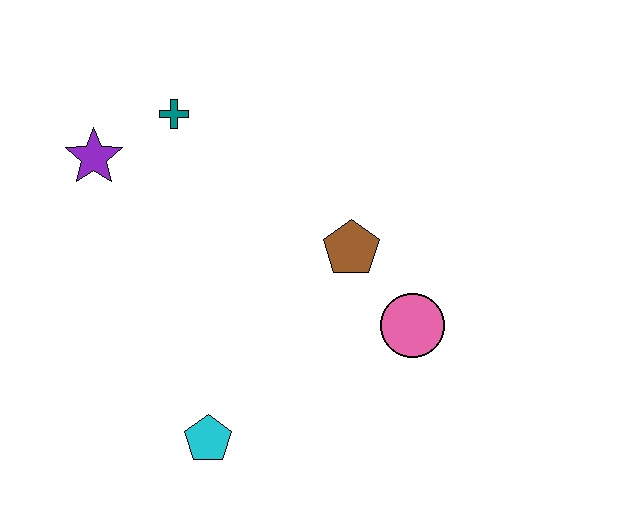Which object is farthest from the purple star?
The pink circle is farthest from the purple star.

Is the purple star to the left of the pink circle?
Yes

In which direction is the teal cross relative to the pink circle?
The teal cross is to the left of the pink circle.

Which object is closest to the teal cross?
The purple star is closest to the teal cross.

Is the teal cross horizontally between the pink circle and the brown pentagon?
No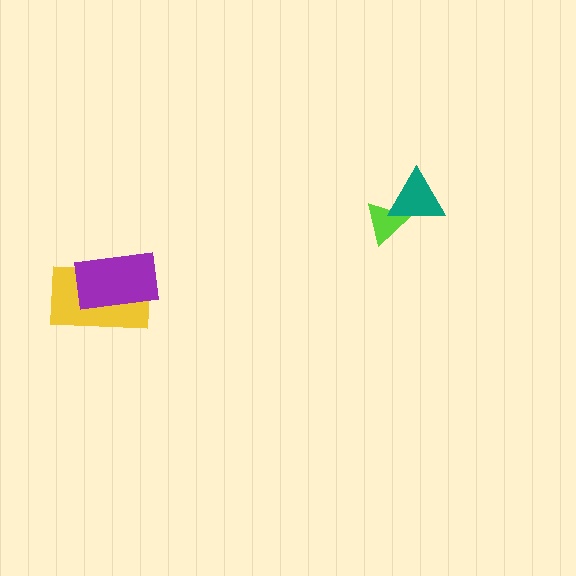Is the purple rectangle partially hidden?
No, no other shape covers it.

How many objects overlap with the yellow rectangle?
1 object overlaps with the yellow rectangle.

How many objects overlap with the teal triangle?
1 object overlaps with the teal triangle.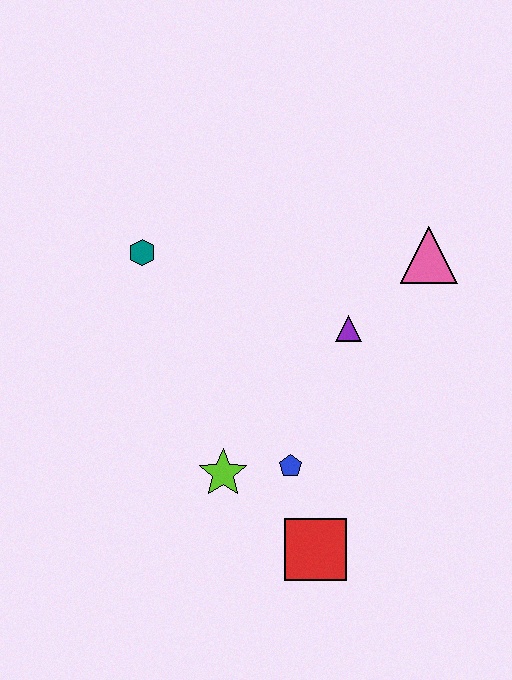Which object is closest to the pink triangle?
The purple triangle is closest to the pink triangle.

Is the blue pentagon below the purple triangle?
Yes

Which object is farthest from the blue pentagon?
The teal hexagon is farthest from the blue pentagon.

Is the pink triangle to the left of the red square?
No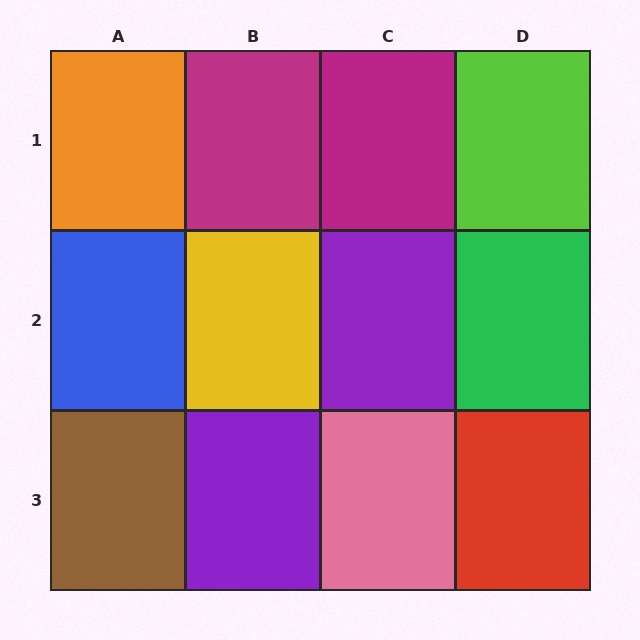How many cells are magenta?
2 cells are magenta.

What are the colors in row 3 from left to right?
Brown, purple, pink, red.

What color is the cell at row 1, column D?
Lime.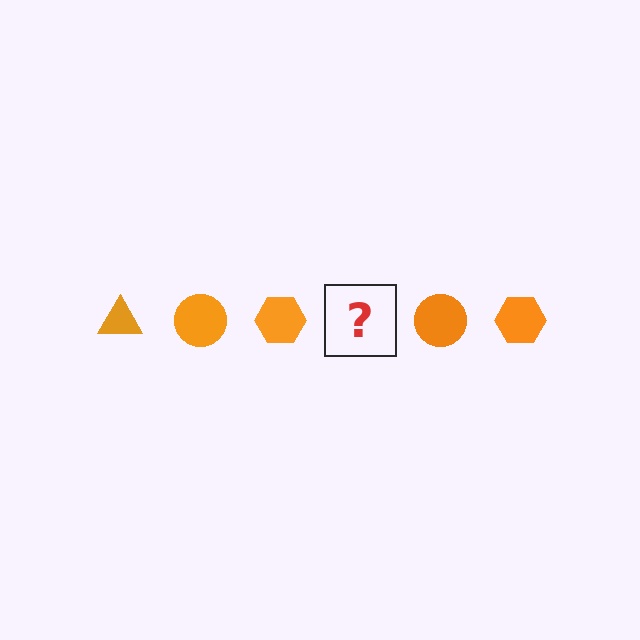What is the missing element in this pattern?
The missing element is an orange triangle.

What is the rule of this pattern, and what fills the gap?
The rule is that the pattern cycles through triangle, circle, hexagon shapes in orange. The gap should be filled with an orange triangle.